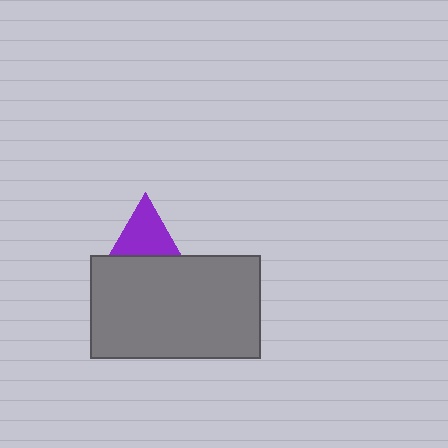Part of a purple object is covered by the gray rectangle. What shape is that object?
It is a triangle.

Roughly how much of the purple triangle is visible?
Most of it is visible (roughly 67%).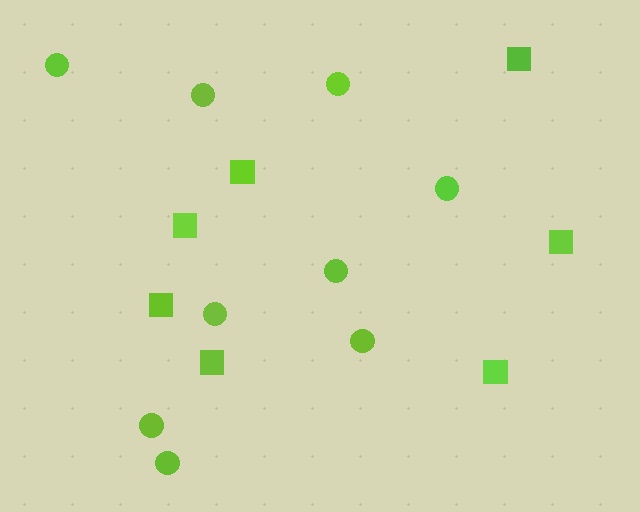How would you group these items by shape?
There are 2 groups: one group of circles (9) and one group of squares (7).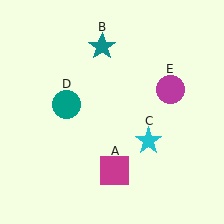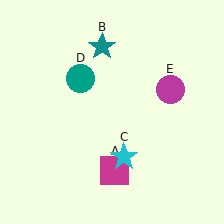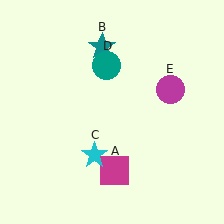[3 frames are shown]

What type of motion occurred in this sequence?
The cyan star (object C), teal circle (object D) rotated clockwise around the center of the scene.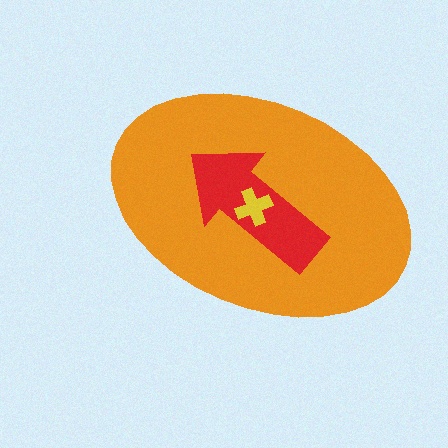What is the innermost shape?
The yellow cross.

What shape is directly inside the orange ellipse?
The red arrow.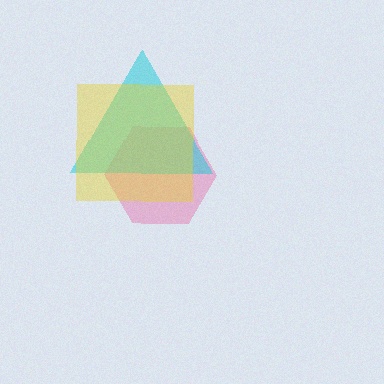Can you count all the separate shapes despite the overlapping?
Yes, there are 3 separate shapes.